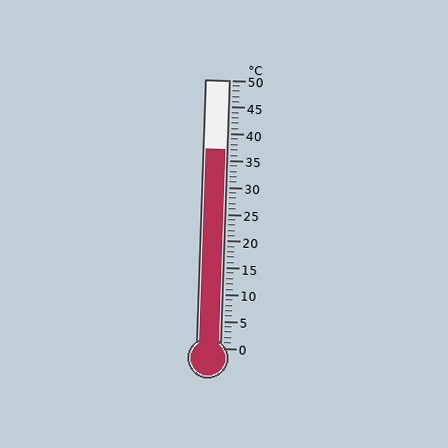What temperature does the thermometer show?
The thermometer shows approximately 37°C.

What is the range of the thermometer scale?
The thermometer scale ranges from 0°C to 50°C.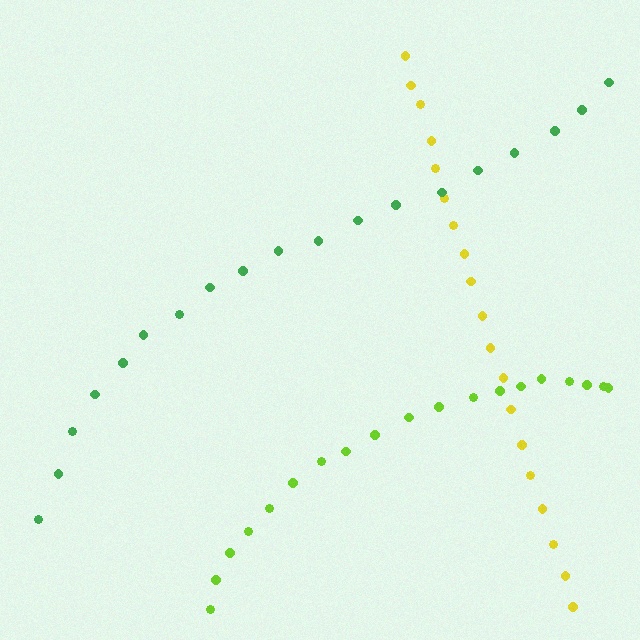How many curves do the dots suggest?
There are 3 distinct paths.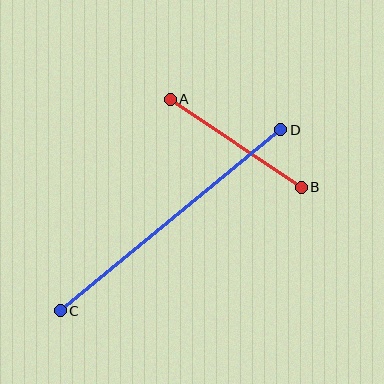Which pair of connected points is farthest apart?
Points C and D are farthest apart.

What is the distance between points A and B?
The distance is approximately 158 pixels.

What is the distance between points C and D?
The distance is approximately 285 pixels.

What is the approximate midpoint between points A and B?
The midpoint is at approximately (236, 143) pixels.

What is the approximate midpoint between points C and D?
The midpoint is at approximately (170, 220) pixels.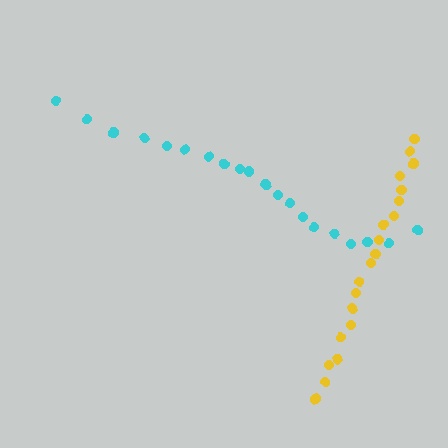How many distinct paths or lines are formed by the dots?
There are 2 distinct paths.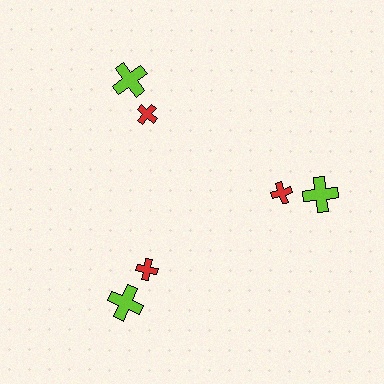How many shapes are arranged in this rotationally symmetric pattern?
There are 6 shapes, arranged in 3 groups of 2.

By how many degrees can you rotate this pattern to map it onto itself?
The pattern maps onto itself every 120 degrees of rotation.